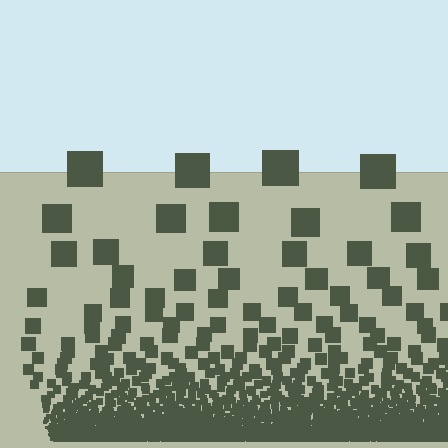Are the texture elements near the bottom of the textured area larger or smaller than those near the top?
Smaller. The gradient is inverted — elements near the bottom are smaller and denser.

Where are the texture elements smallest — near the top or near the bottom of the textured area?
Near the bottom.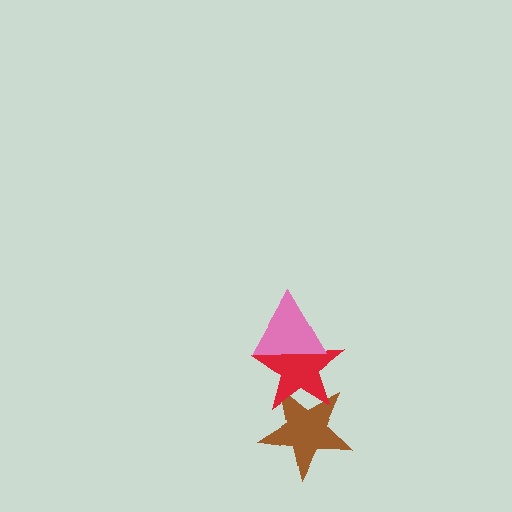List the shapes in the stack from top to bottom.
From top to bottom: the pink triangle, the red star, the brown star.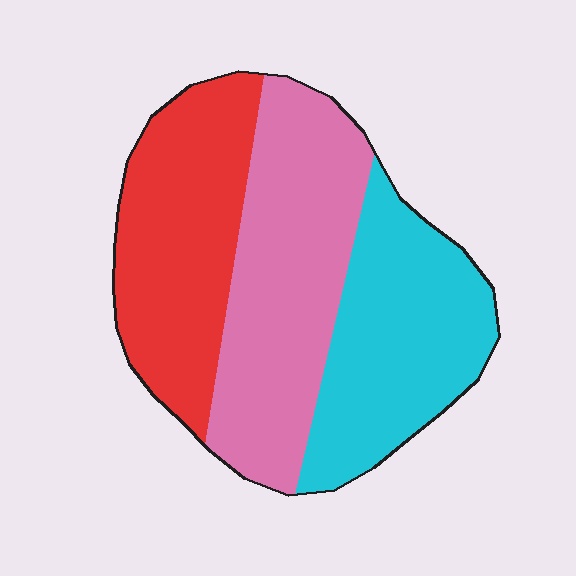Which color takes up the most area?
Pink, at roughly 35%.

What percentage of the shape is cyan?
Cyan takes up about one third (1/3) of the shape.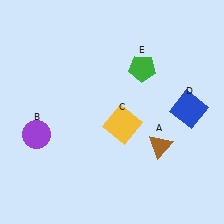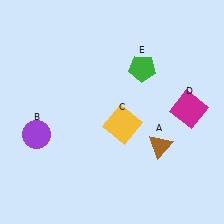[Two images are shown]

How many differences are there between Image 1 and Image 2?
There is 1 difference between the two images.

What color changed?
The square (D) changed from blue in Image 1 to magenta in Image 2.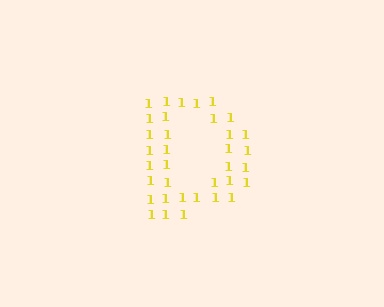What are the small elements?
The small elements are digit 1's.